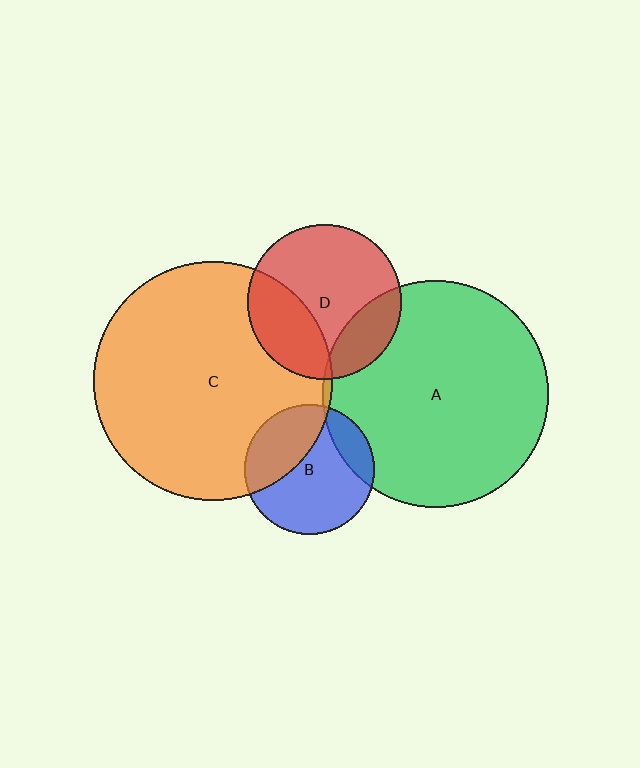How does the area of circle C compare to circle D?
Approximately 2.4 times.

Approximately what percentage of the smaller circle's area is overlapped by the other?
Approximately 5%.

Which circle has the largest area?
Circle C (orange).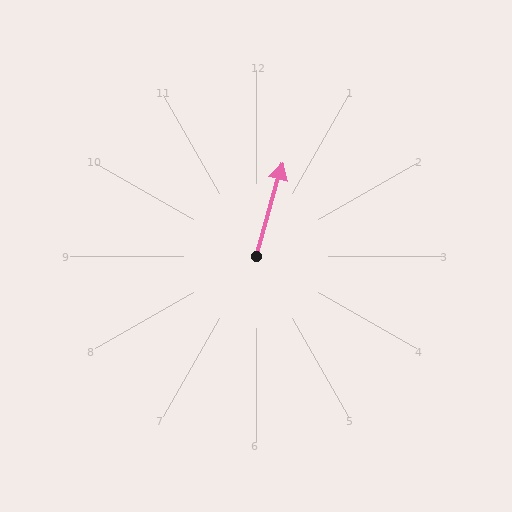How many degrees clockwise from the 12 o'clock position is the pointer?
Approximately 16 degrees.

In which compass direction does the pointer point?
North.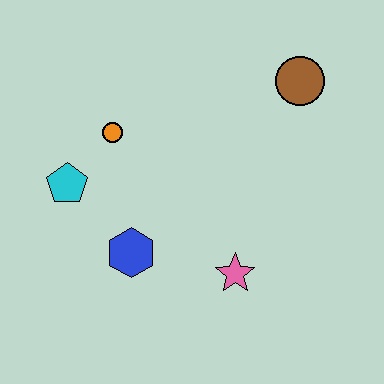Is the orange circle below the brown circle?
Yes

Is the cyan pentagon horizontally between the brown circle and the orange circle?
No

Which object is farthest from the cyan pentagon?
The brown circle is farthest from the cyan pentagon.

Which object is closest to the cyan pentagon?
The orange circle is closest to the cyan pentagon.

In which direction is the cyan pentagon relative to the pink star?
The cyan pentagon is to the left of the pink star.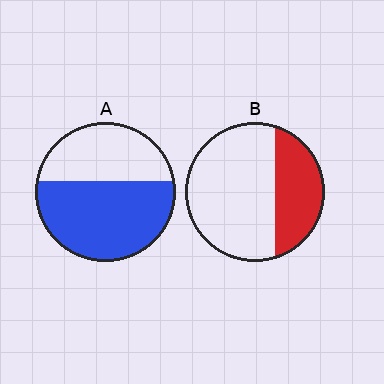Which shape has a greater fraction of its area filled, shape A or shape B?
Shape A.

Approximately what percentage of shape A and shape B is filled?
A is approximately 60% and B is approximately 30%.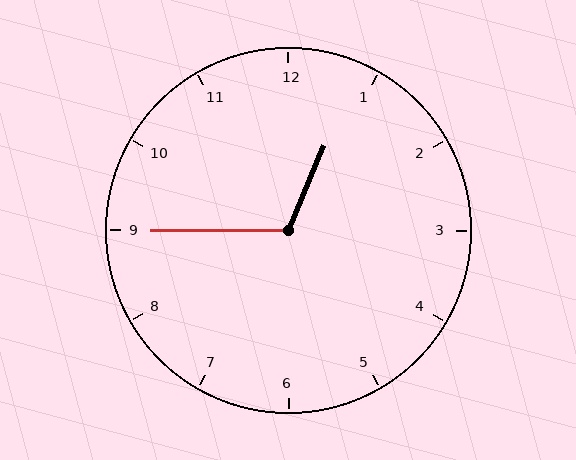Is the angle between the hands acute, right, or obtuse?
It is obtuse.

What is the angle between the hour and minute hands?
Approximately 112 degrees.